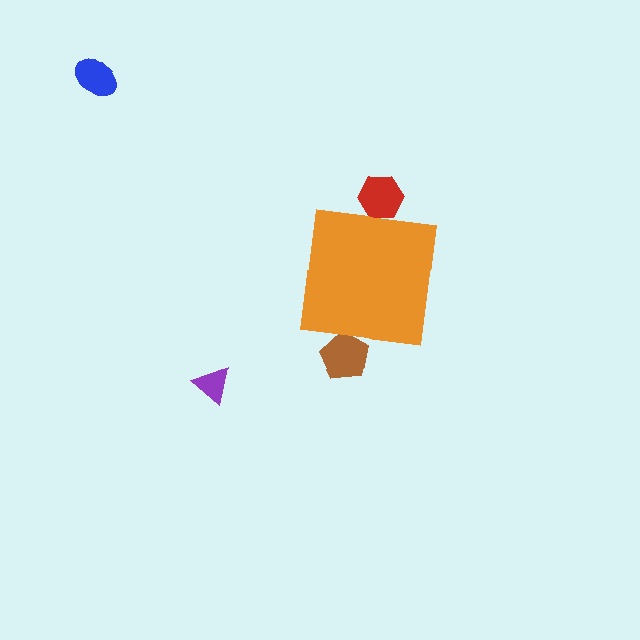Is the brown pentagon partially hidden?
Yes, the brown pentagon is partially hidden behind the orange square.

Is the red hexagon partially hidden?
Yes, the red hexagon is partially hidden behind the orange square.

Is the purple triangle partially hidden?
No, the purple triangle is fully visible.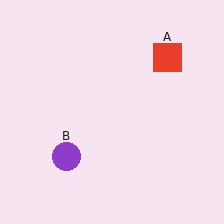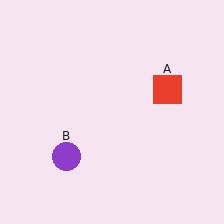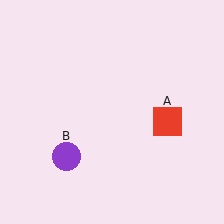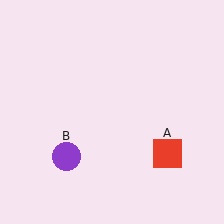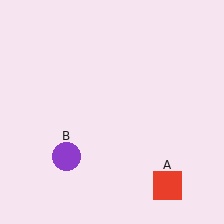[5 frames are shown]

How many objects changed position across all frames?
1 object changed position: red square (object A).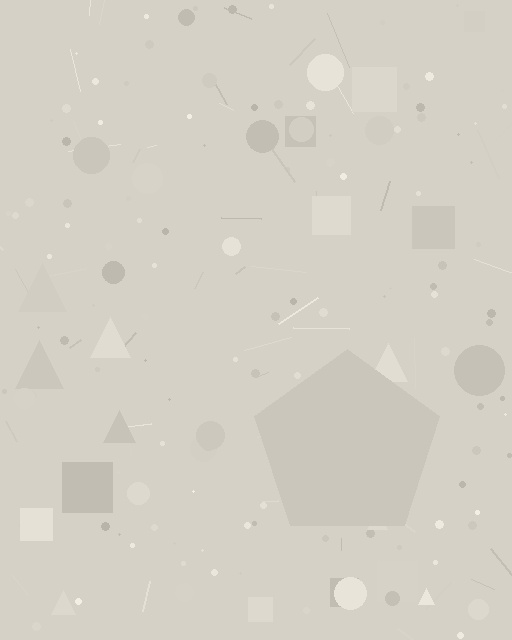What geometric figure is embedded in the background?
A pentagon is embedded in the background.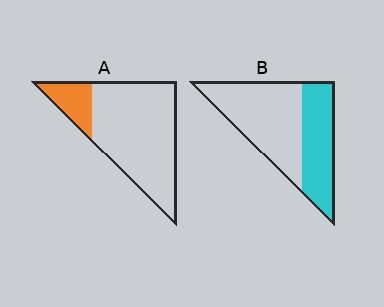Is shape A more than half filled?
No.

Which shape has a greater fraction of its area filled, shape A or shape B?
Shape B.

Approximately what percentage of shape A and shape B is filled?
A is approximately 20% and B is approximately 40%.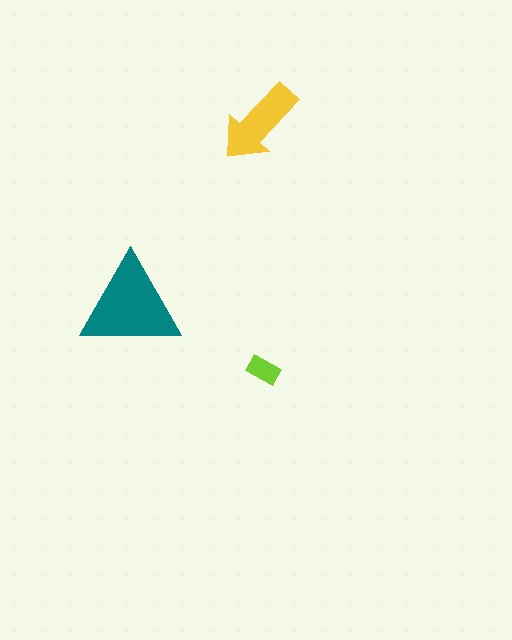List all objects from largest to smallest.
The teal triangle, the yellow arrow, the lime rectangle.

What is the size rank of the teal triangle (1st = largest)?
1st.